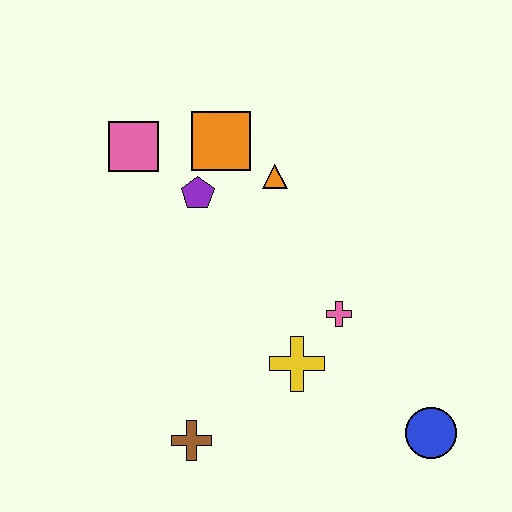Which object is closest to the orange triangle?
The orange square is closest to the orange triangle.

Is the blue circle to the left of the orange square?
No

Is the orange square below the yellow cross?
No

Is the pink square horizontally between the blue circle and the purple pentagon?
No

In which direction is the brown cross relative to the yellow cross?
The brown cross is to the left of the yellow cross.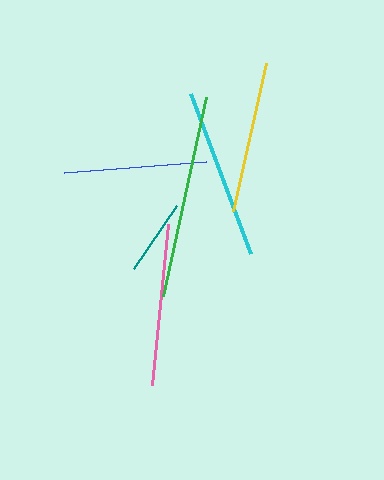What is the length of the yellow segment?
The yellow segment is approximately 152 pixels long.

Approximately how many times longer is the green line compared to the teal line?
The green line is approximately 2.7 times the length of the teal line.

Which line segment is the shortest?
The teal line is the shortest at approximately 76 pixels.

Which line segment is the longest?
The green line is the longest at approximately 203 pixels.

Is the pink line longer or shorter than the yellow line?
The pink line is longer than the yellow line.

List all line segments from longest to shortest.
From longest to shortest: green, cyan, pink, yellow, blue, teal.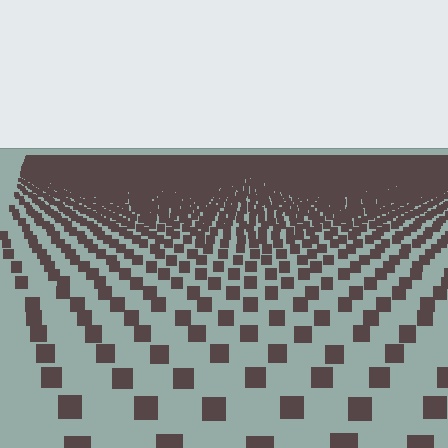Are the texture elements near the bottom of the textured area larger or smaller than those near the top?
Larger. Near the bottom, elements are closer to the viewer and appear at a bigger on-screen size.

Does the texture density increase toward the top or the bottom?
Density increases toward the top.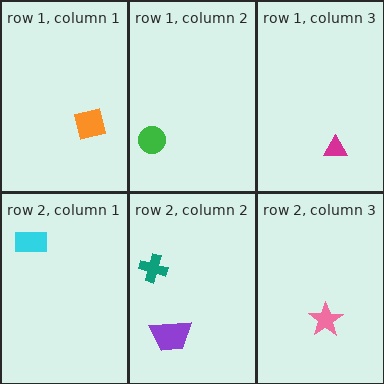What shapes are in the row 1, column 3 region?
The magenta triangle.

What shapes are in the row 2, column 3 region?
The pink star.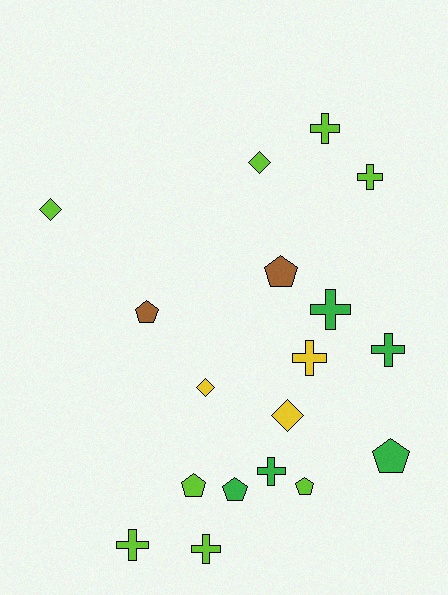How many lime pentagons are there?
There are 2 lime pentagons.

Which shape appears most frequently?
Cross, with 8 objects.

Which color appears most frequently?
Lime, with 8 objects.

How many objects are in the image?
There are 18 objects.